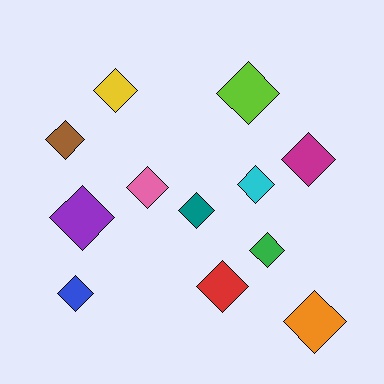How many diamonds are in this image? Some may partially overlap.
There are 12 diamonds.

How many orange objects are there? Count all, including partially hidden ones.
There is 1 orange object.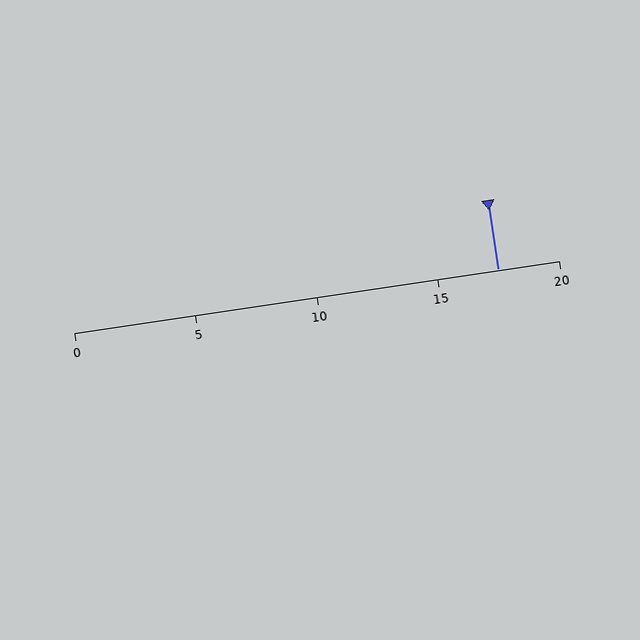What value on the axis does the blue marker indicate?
The marker indicates approximately 17.5.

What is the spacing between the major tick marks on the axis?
The major ticks are spaced 5 apart.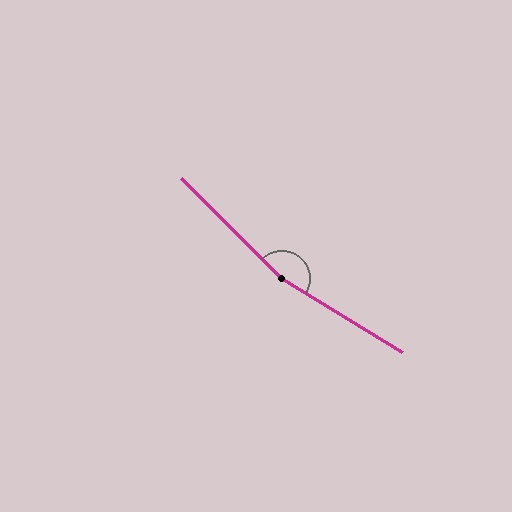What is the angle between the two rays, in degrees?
Approximately 167 degrees.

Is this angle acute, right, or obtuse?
It is obtuse.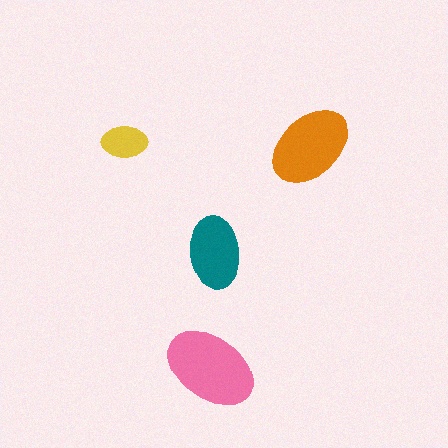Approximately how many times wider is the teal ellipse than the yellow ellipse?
About 1.5 times wider.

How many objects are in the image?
There are 4 objects in the image.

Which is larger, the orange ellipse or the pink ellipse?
The pink one.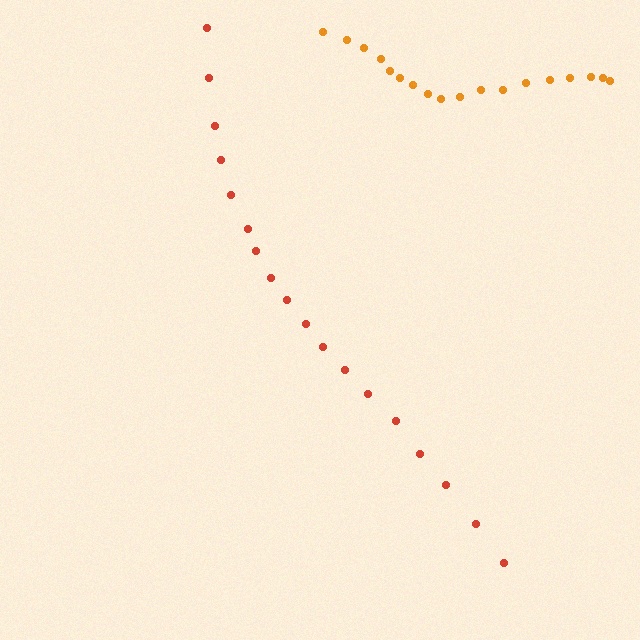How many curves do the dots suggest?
There are 2 distinct paths.